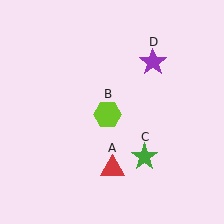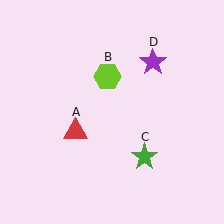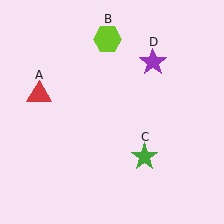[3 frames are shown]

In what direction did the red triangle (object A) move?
The red triangle (object A) moved up and to the left.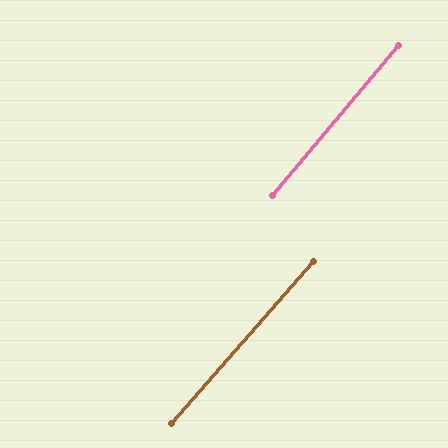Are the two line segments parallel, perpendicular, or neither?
Parallel — their directions differ by only 1.3°.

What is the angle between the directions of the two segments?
Approximately 1 degree.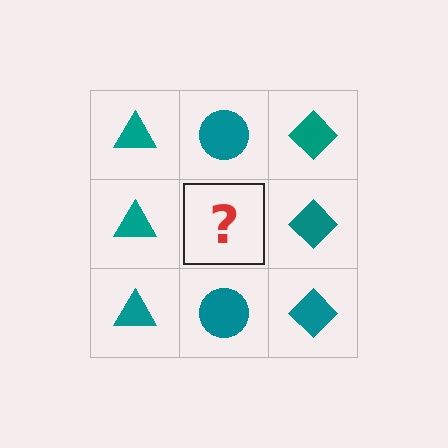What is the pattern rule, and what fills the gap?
The rule is that each column has a consistent shape. The gap should be filled with a teal circle.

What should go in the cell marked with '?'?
The missing cell should contain a teal circle.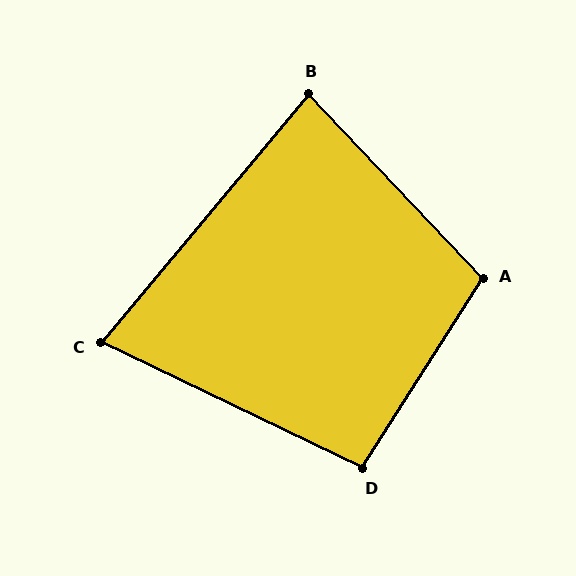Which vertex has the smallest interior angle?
C, at approximately 76 degrees.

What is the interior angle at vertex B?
Approximately 83 degrees (acute).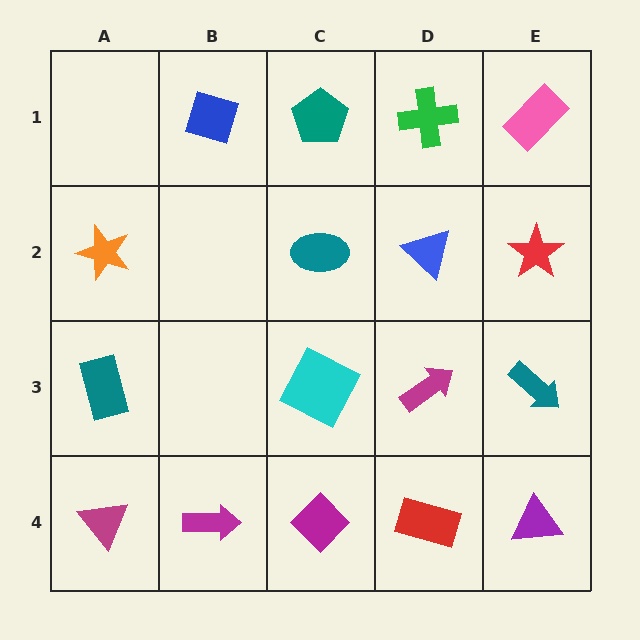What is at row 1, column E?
A pink rectangle.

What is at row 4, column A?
A magenta triangle.